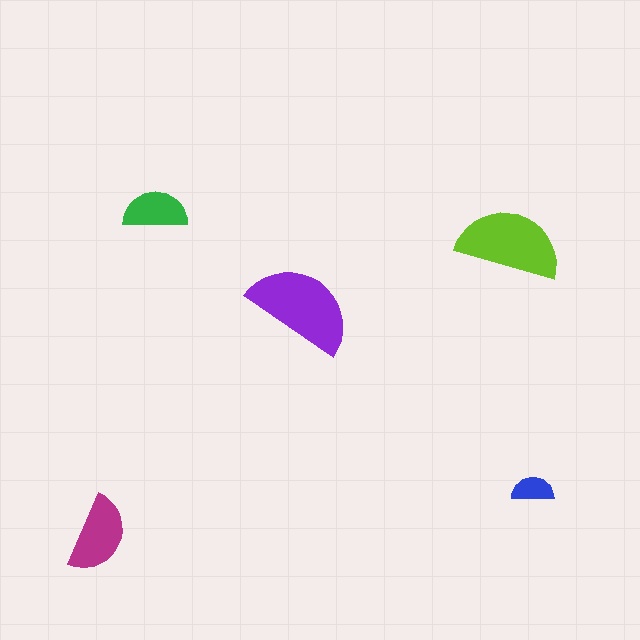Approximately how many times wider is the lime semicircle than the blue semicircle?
About 2.5 times wider.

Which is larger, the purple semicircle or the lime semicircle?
The purple one.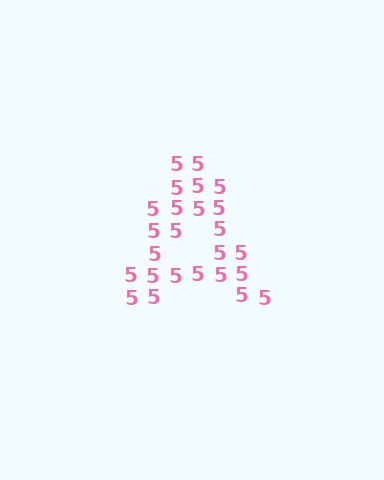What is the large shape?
The large shape is the letter A.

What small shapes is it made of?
It is made of small digit 5's.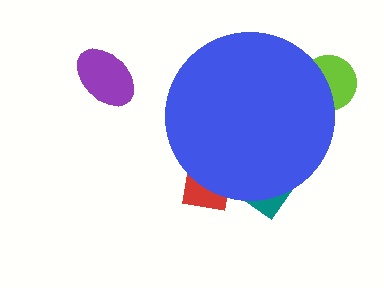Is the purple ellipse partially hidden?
No, the purple ellipse is fully visible.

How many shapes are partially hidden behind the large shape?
3 shapes are partially hidden.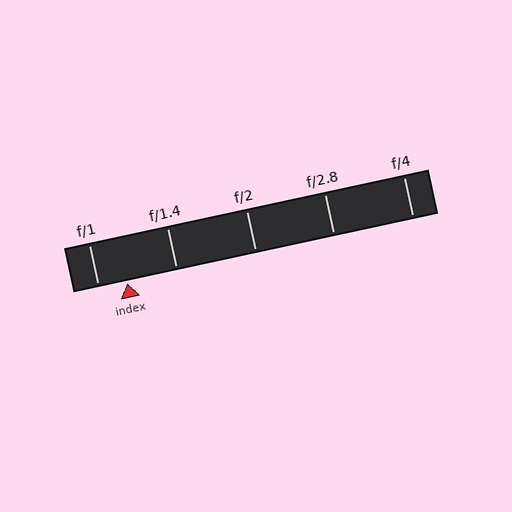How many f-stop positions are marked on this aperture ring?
There are 5 f-stop positions marked.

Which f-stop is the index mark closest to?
The index mark is closest to f/1.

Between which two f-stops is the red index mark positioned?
The index mark is between f/1 and f/1.4.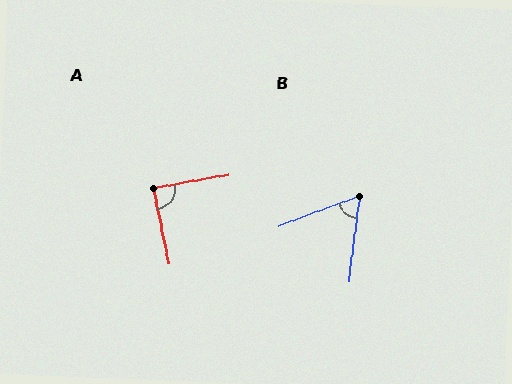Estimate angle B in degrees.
Approximately 62 degrees.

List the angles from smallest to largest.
B (62°), A (89°).